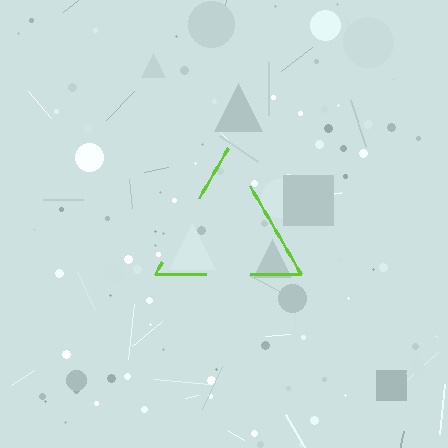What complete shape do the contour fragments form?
The contour fragments form a triangle.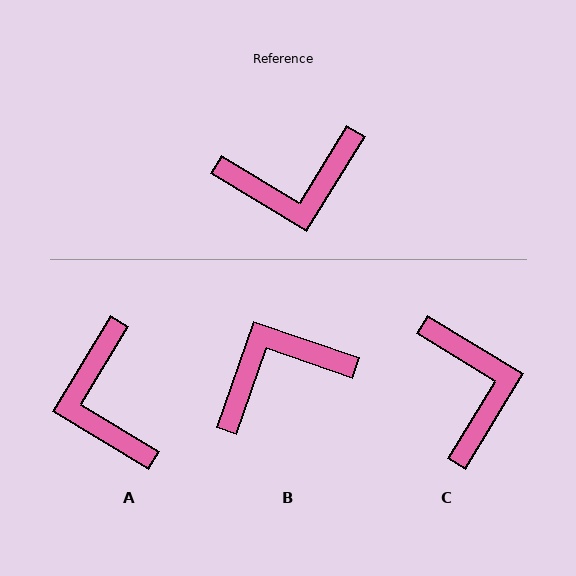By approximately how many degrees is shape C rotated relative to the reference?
Approximately 90 degrees counter-clockwise.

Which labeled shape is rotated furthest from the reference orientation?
B, about 168 degrees away.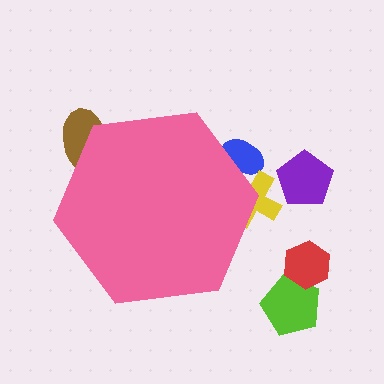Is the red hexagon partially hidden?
No, the red hexagon is fully visible.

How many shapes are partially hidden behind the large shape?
3 shapes are partially hidden.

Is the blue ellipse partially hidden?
Yes, the blue ellipse is partially hidden behind the pink hexagon.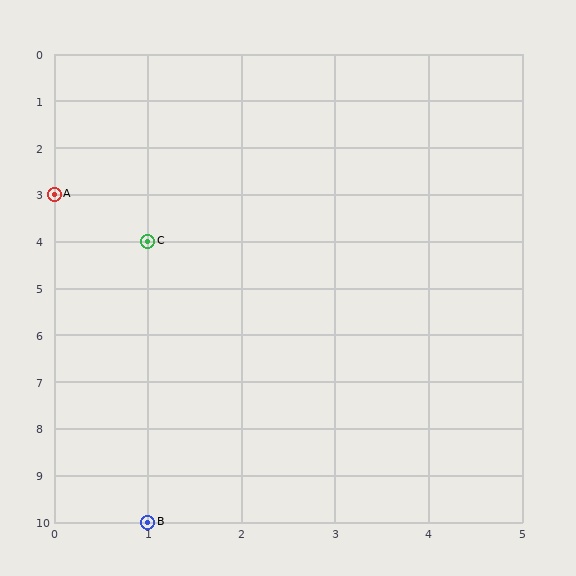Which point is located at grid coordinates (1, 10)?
Point B is at (1, 10).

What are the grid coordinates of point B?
Point B is at grid coordinates (1, 10).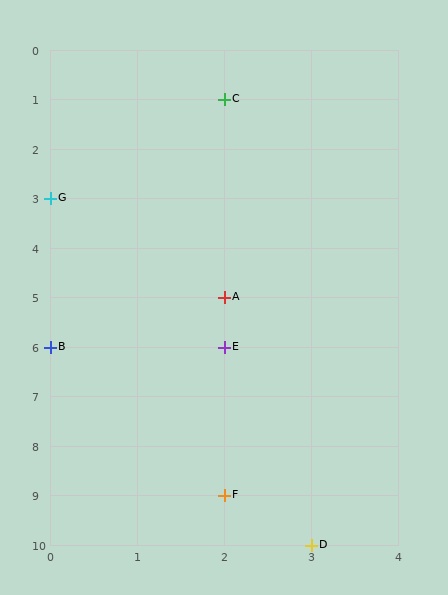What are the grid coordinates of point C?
Point C is at grid coordinates (2, 1).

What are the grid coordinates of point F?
Point F is at grid coordinates (2, 9).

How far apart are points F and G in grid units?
Points F and G are 2 columns and 6 rows apart (about 6.3 grid units diagonally).